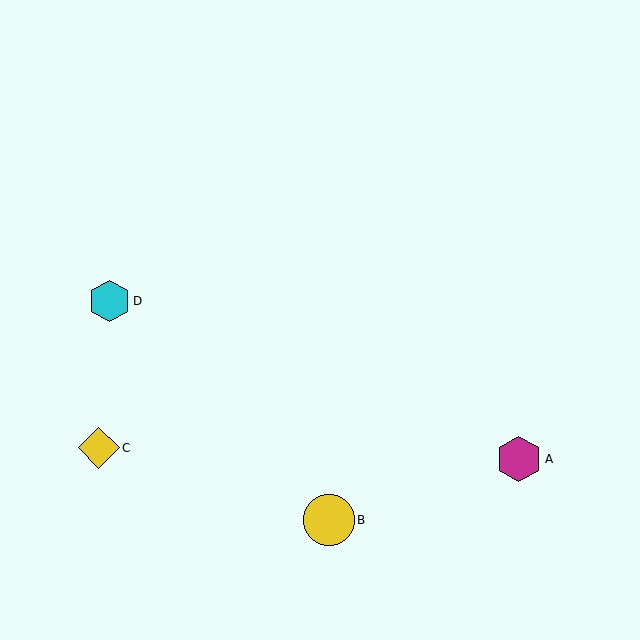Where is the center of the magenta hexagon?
The center of the magenta hexagon is at (519, 459).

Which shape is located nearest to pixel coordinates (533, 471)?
The magenta hexagon (labeled A) at (519, 459) is nearest to that location.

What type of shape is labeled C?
Shape C is a yellow diamond.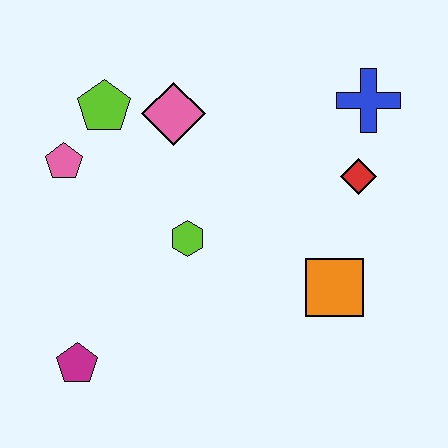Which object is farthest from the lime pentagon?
The orange square is farthest from the lime pentagon.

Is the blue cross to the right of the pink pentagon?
Yes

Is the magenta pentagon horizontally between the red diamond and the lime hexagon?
No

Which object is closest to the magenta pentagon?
The lime hexagon is closest to the magenta pentagon.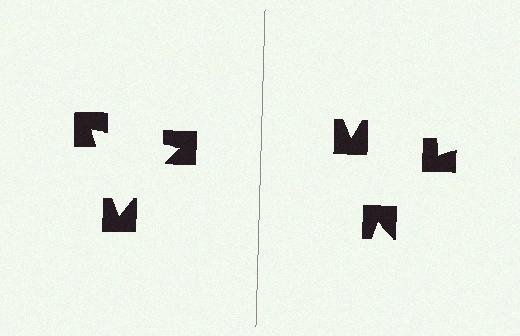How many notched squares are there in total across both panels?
6 — 3 on each side.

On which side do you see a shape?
An illusory triangle appears on the left side. On the right side the wedge cuts are rotated, so no coherent shape forms.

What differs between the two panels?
The notched squares are positioned identically on both sides; only the wedge orientations differ. On the left they align to a triangle; on the right they are misaligned.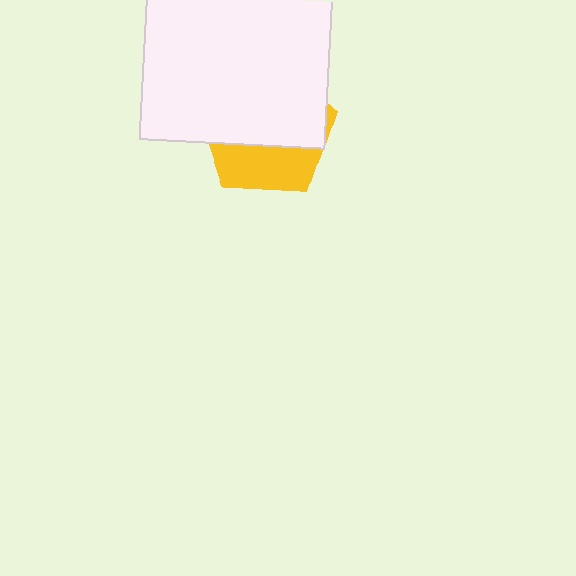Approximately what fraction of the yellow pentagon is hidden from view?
Roughly 64% of the yellow pentagon is hidden behind the white square.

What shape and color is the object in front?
The object in front is a white square.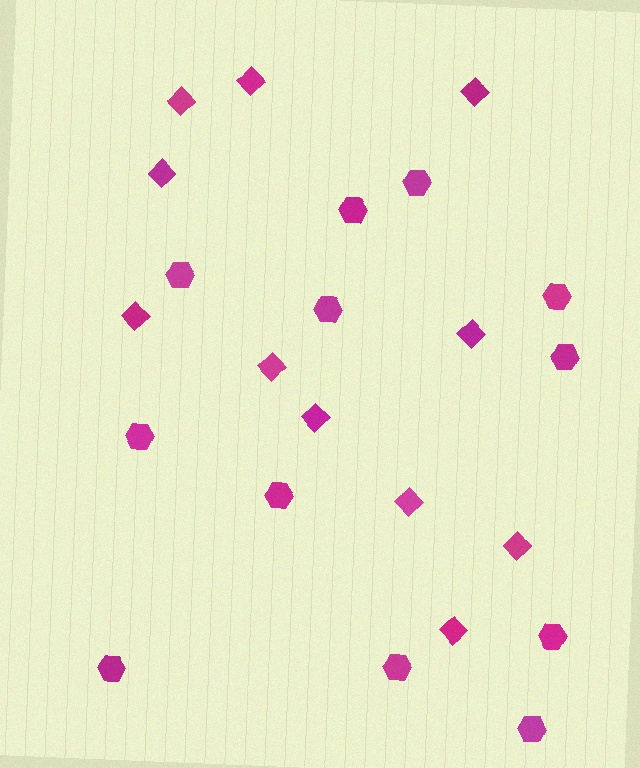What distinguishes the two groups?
There are 2 groups: one group of diamonds (11) and one group of hexagons (12).